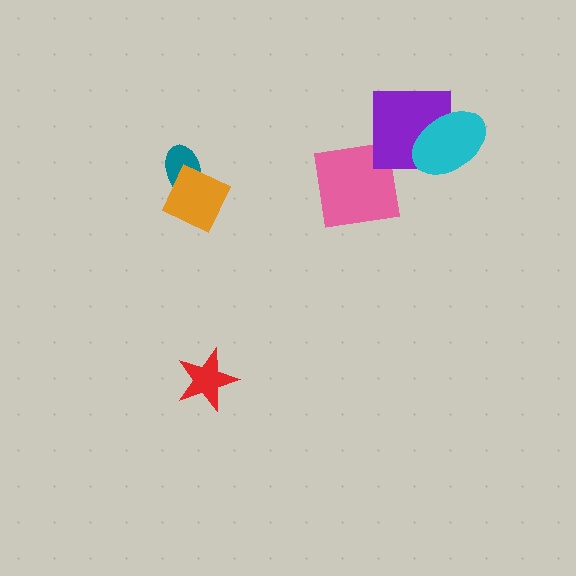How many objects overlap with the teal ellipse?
1 object overlaps with the teal ellipse.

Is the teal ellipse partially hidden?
Yes, it is partially covered by another shape.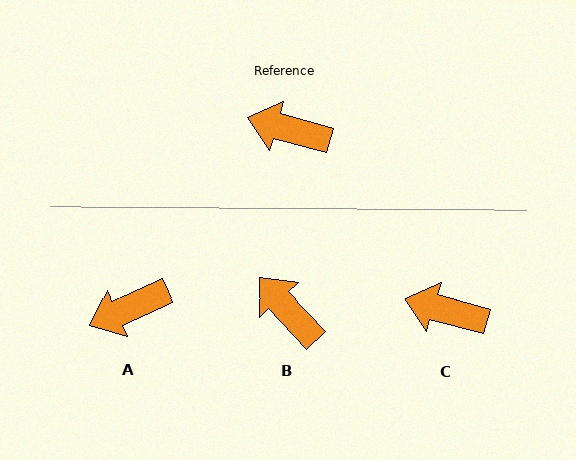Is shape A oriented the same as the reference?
No, it is off by about 40 degrees.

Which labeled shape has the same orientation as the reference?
C.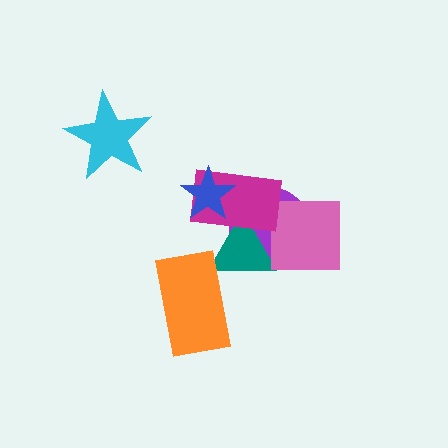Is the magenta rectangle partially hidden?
Yes, it is partially covered by another shape.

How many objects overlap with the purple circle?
3 objects overlap with the purple circle.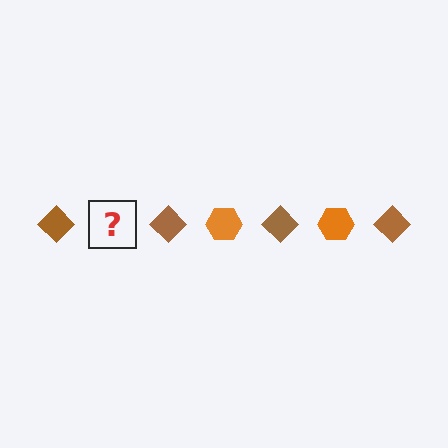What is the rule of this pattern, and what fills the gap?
The rule is that the pattern alternates between brown diamond and orange hexagon. The gap should be filled with an orange hexagon.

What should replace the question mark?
The question mark should be replaced with an orange hexagon.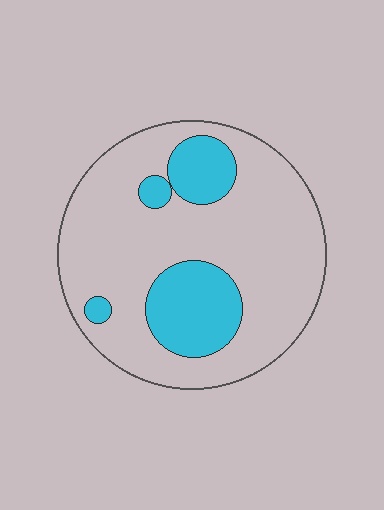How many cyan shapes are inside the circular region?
4.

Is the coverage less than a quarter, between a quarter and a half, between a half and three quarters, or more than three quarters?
Less than a quarter.